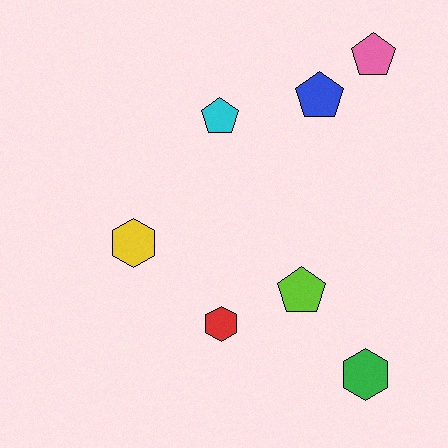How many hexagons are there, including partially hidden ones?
There are 3 hexagons.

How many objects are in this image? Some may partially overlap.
There are 7 objects.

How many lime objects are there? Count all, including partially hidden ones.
There is 1 lime object.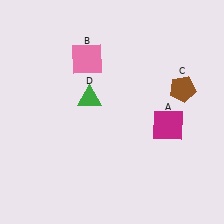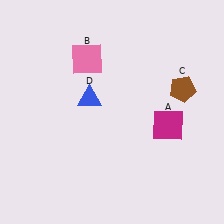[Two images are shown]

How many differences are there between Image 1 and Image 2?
There is 1 difference between the two images.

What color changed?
The triangle (D) changed from green in Image 1 to blue in Image 2.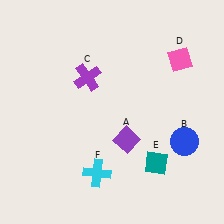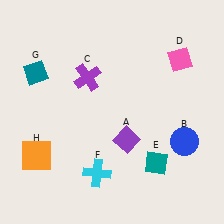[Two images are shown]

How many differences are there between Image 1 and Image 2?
There are 2 differences between the two images.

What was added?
A teal diamond (G), an orange square (H) were added in Image 2.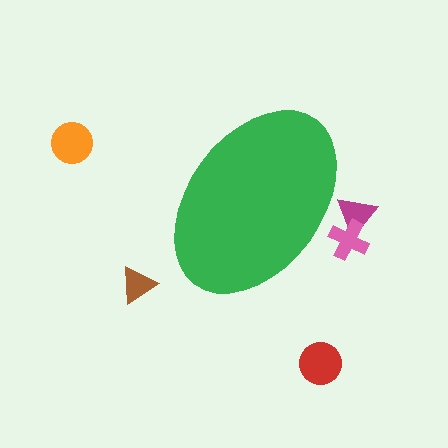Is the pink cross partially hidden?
Yes, the pink cross is partially hidden behind the green ellipse.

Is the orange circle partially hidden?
No, the orange circle is fully visible.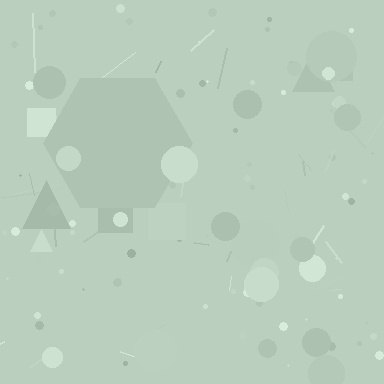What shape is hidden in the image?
A hexagon is hidden in the image.